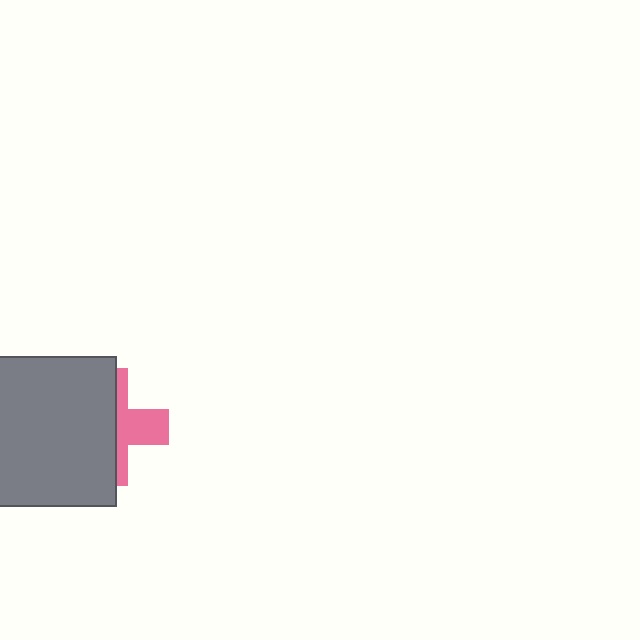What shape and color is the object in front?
The object in front is a gray square.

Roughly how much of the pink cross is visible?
A small part of it is visible (roughly 37%).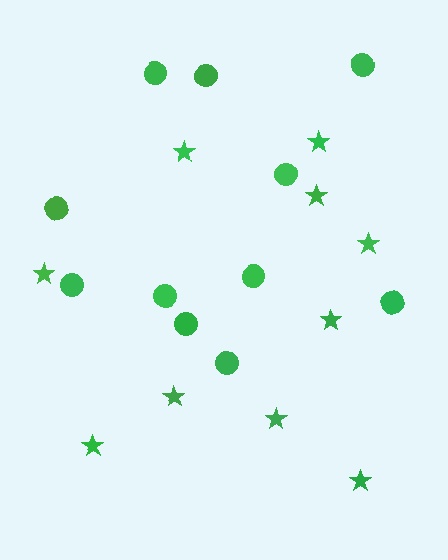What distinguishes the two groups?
There are 2 groups: one group of stars (10) and one group of circles (11).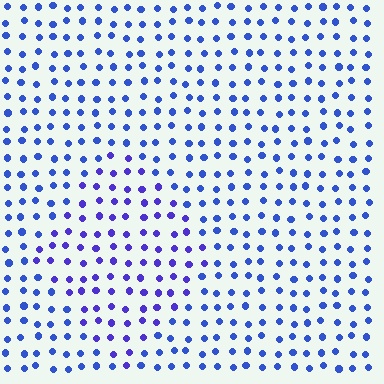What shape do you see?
I see a diamond.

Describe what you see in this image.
The image is filled with small blue elements in a uniform arrangement. A diamond-shaped region is visible where the elements are tinted to a slightly different hue, forming a subtle color boundary.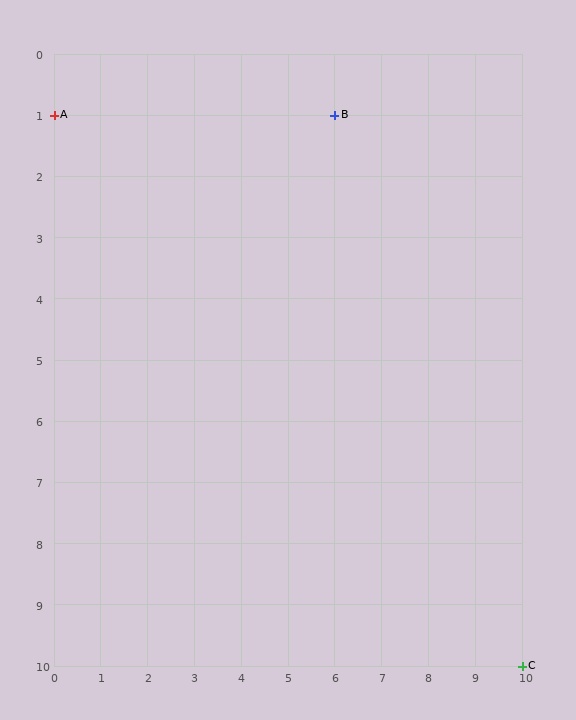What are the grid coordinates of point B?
Point B is at grid coordinates (6, 1).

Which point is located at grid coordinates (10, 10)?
Point C is at (10, 10).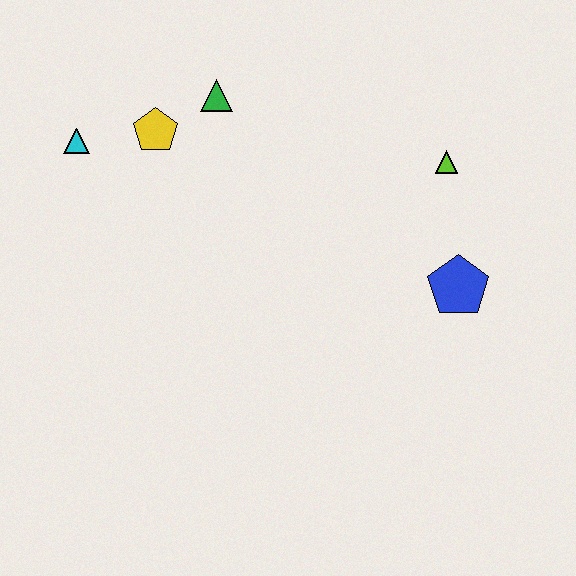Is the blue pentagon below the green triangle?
Yes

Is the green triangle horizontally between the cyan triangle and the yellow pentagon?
No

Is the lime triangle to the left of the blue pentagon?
Yes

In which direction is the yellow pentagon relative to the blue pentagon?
The yellow pentagon is to the left of the blue pentagon.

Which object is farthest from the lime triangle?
The cyan triangle is farthest from the lime triangle.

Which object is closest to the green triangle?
The yellow pentagon is closest to the green triangle.